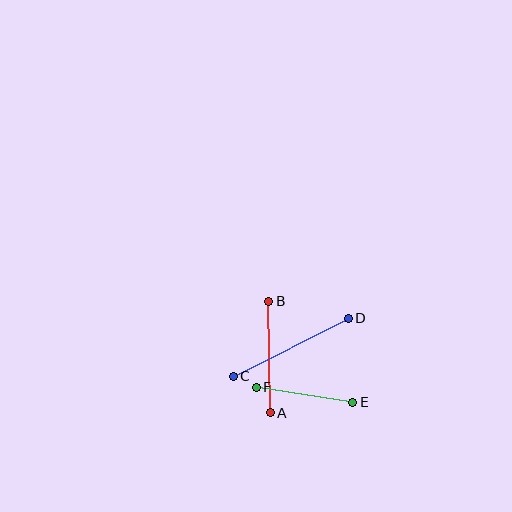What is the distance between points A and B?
The distance is approximately 111 pixels.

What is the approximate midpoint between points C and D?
The midpoint is at approximately (291, 347) pixels.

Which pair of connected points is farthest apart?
Points C and D are farthest apart.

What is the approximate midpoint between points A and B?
The midpoint is at approximately (269, 357) pixels.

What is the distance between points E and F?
The distance is approximately 98 pixels.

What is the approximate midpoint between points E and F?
The midpoint is at approximately (305, 395) pixels.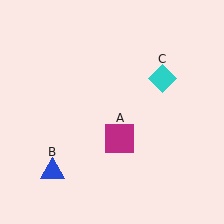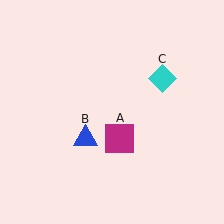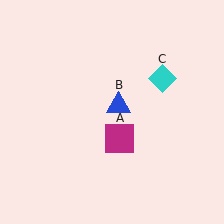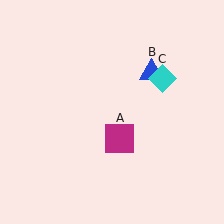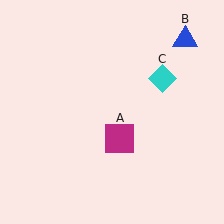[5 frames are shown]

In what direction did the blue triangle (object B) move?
The blue triangle (object B) moved up and to the right.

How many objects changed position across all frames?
1 object changed position: blue triangle (object B).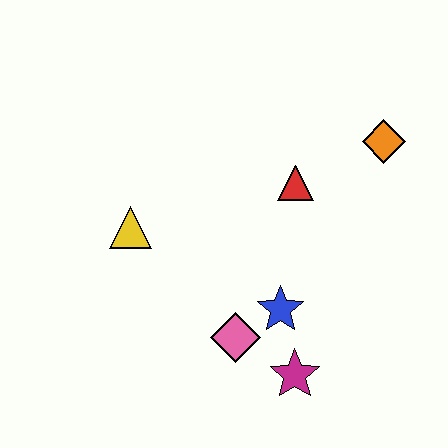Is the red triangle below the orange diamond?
Yes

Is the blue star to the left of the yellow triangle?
No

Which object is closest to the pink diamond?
The blue star is closest to the pink diamond.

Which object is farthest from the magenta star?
The orange diamond is farthest from the magenta star.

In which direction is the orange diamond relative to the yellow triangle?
The orange diamond is to the right of the yellow triangle.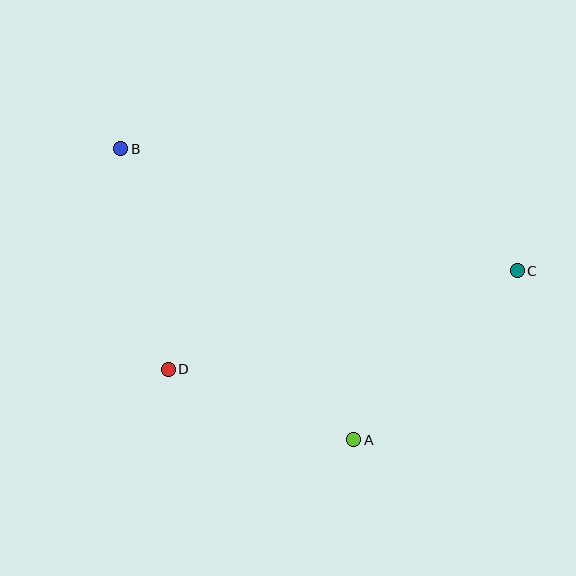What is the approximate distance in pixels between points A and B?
The distance between A and B is approximately 373 pixels.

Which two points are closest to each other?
Points A and D are closest to each other.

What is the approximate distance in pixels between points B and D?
The distance between B and D is approximately 225 pixels.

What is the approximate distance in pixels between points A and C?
The distance between A and C is approximately 235 pixels.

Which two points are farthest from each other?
Points B and C are farthest from each other.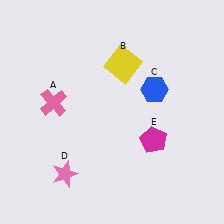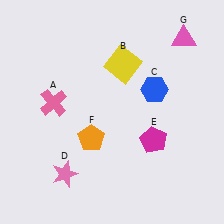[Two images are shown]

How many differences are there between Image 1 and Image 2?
There are 2 differences between the two images.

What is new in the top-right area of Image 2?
A pink triangle (G) was added in the top-right area of Image 2.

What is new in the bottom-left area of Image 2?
An orange pentagon (F) was added in the bottom-left area of Image 2.